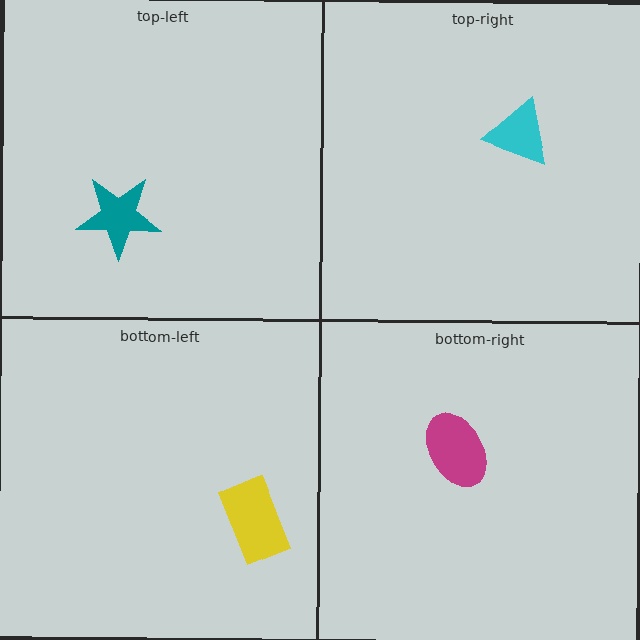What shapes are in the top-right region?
The cyan triangle.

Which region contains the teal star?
The top-left region.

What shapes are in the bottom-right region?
The magenta ellipse.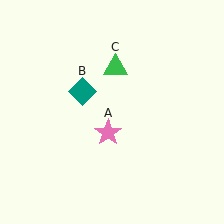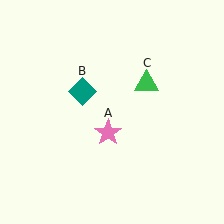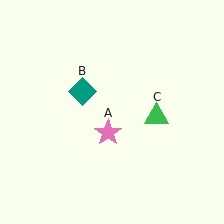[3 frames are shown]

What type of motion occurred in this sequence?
The green triangle (object C) rotated clockwise around the center of the scene.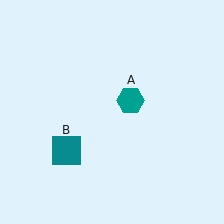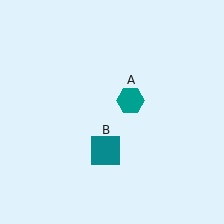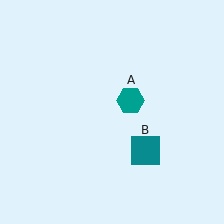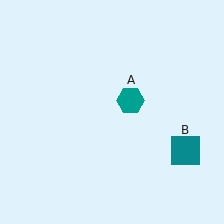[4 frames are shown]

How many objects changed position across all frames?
1 object changed position: teal square (object B).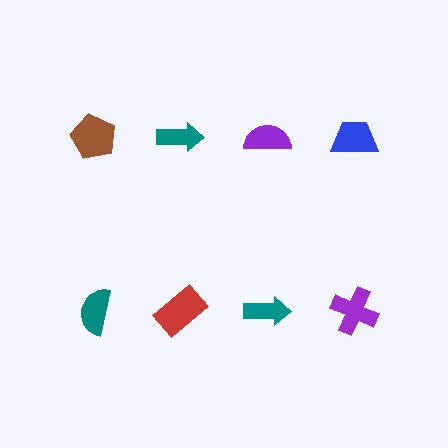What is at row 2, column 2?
A red rectangle.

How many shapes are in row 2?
4 shapes.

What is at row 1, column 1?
A brown pentagon.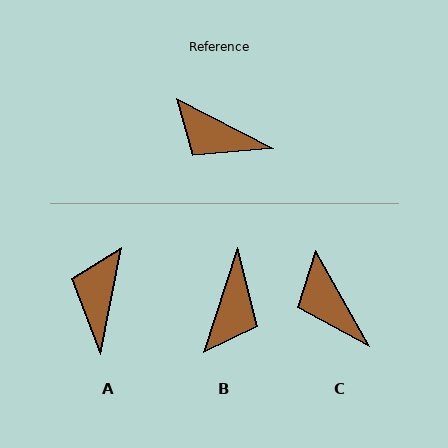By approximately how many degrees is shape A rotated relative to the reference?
Approximately 74 degrees clockwise.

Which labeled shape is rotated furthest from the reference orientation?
B, about 99 degrees away.